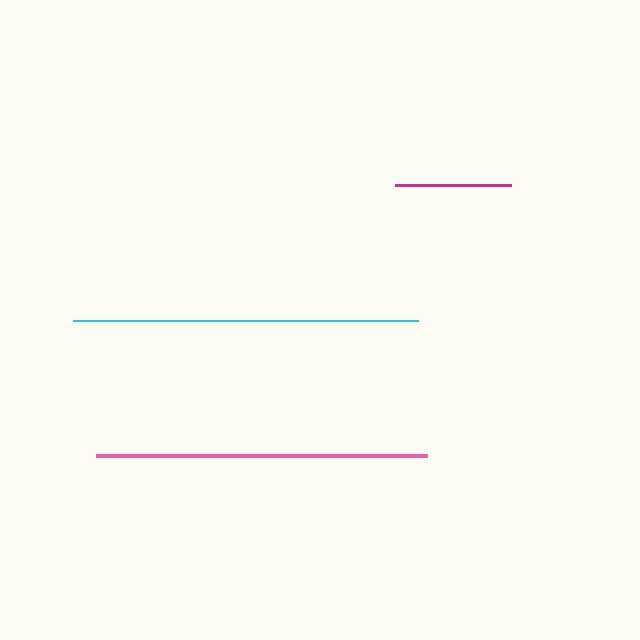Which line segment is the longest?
The cyan line is the longest at approximately 344 pixels.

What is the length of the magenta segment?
The magenta segment is approximately 116 pixels long.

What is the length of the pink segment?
The pink segment is approximately 332 pixels long.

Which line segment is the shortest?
The magenta line is the shortest at approximately 116 pixels.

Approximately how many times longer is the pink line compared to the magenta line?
The pink line is approximately 2.9 times the length of the magenta line.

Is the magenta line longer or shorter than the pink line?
The pink line is longer than the magenta line.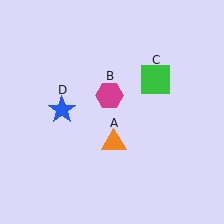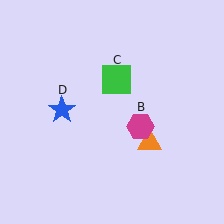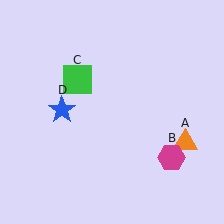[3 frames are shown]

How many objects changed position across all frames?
3 objects changed position: orange triangle (object A), magenta hexagon (object B), green square (object C).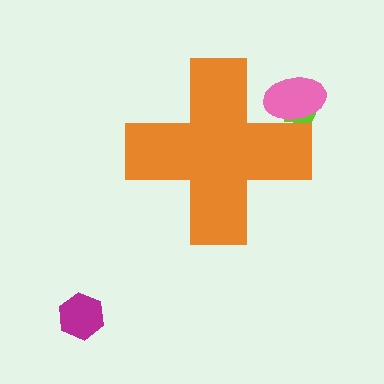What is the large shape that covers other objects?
An orange cross.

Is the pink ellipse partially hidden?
Yes, the pink ellipse is partially hidden behind the orange cross.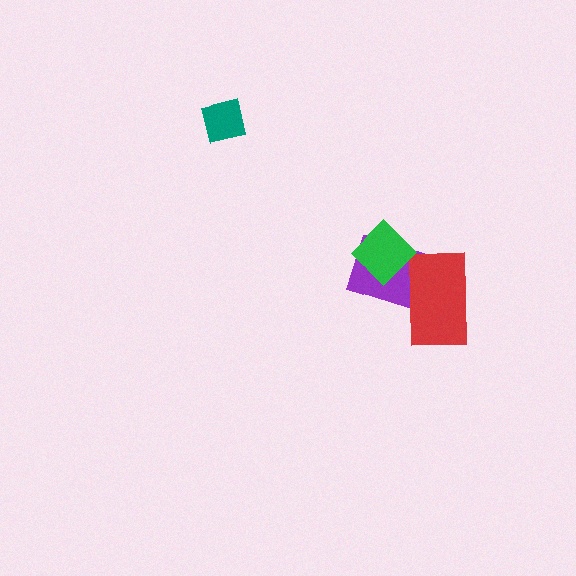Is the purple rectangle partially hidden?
Yes, it is partially covered by another shape.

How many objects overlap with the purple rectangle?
2 objects overlap with the purple rectangle.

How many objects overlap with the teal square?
0 objects overlap with the teal square.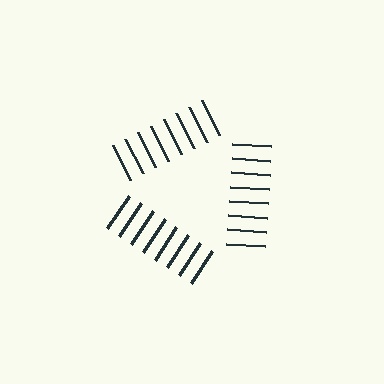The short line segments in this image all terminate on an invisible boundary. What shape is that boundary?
An illusory triangle — the line segments terminate on its edges but no continuous stroke is drawn.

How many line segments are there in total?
24 — 8 along each of the 3 edges.